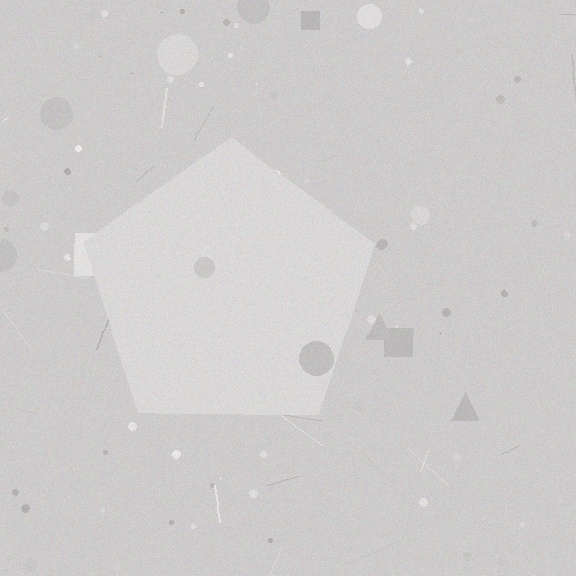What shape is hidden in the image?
A pentagon is hidden in the image.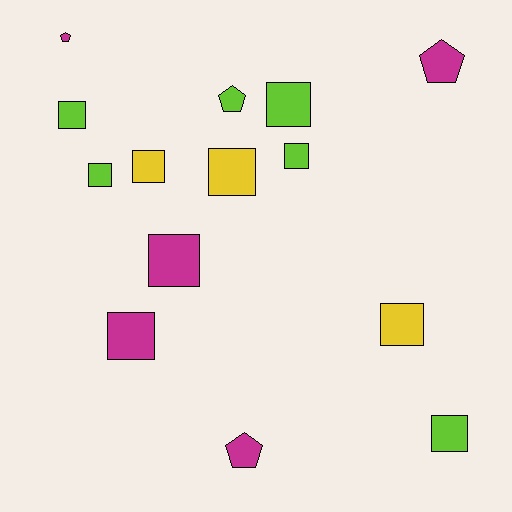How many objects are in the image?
There are 14 objects.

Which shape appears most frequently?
Square, with 10 objects.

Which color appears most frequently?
Lime, with 6 objects.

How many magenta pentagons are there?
There are 3 magenta pentagons.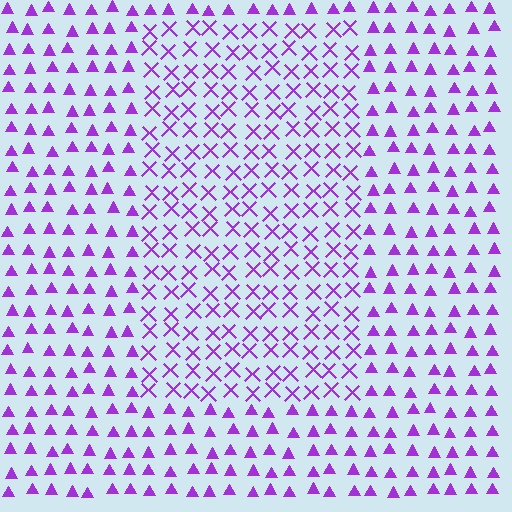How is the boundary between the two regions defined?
The boundary is defined by a change in element shape: X marks inside vs. triangles outside. All elements share the same color and spacing.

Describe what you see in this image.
The image is filled with small purple elements arranged in a uniform grid. A rectangle-shaped region contains X marks, while the surrounding area contains triangles. The boundary is defined purely by the change in element shape.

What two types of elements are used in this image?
The image uses X marks inside the rectangle region and triangles outside it.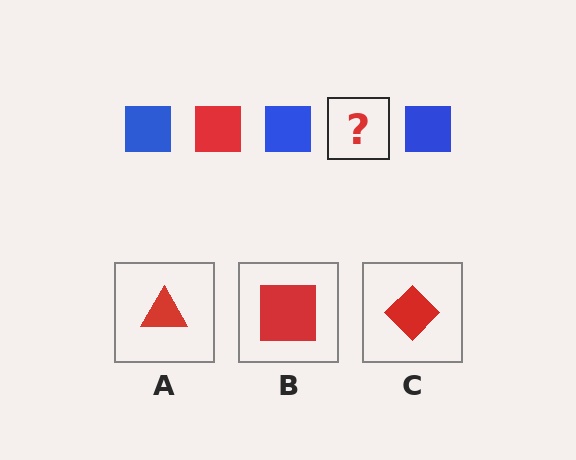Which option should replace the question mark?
Option B.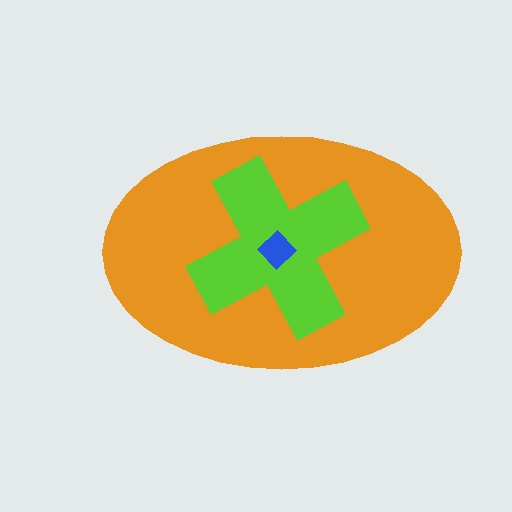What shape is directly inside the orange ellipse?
The lime cross.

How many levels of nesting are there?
3.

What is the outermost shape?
The orange ellipse.